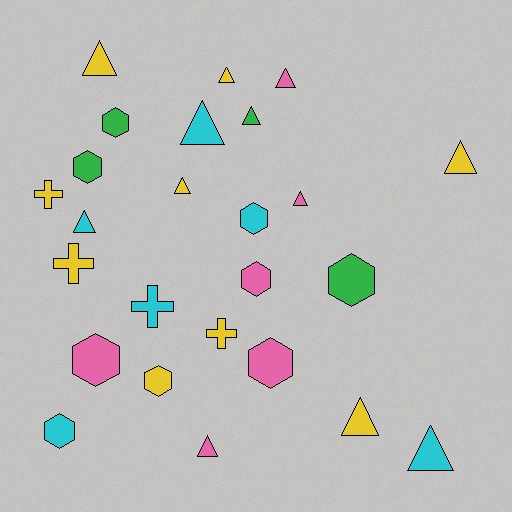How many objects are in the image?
There are 25 objects.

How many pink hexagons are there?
There are 3 pink hexagons.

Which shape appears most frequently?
Triangle, with 12 objects.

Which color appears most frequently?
Yellow, with 9 objects.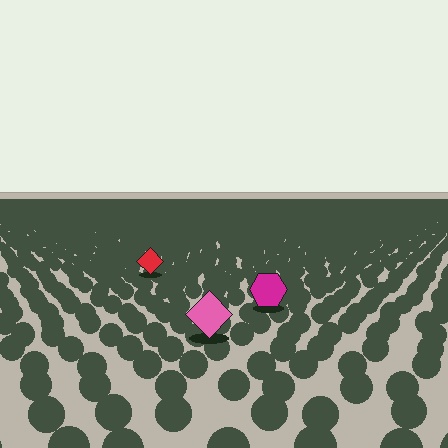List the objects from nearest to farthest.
From nearest to farthest: the pink diamond, the magenta hexagon, the red diamond.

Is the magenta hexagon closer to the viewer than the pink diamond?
No. The pink diamond is closer — you can tell from the texture gradient: the ground texture is coarser near it.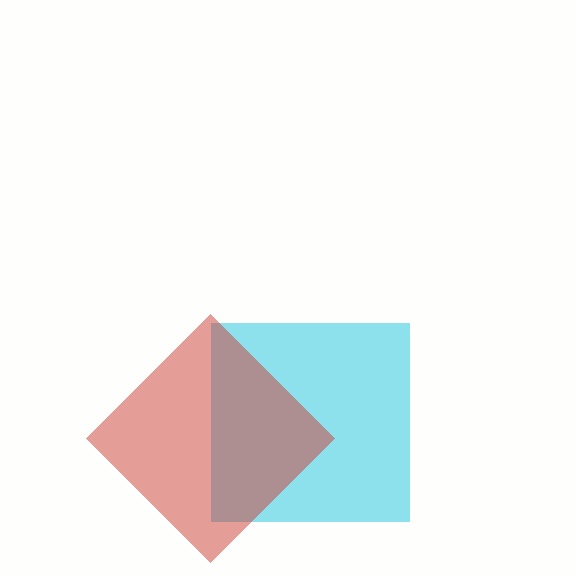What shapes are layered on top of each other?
The layered shapes are: a cyan square, a red diamond.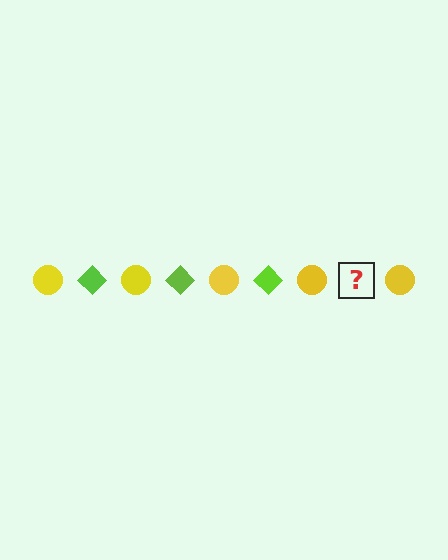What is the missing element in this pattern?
The missing element is a lime diamond.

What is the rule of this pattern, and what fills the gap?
The rule is that the pattern alternates between yellow circle and lime diamond. The gap should be filled with a lime diamond.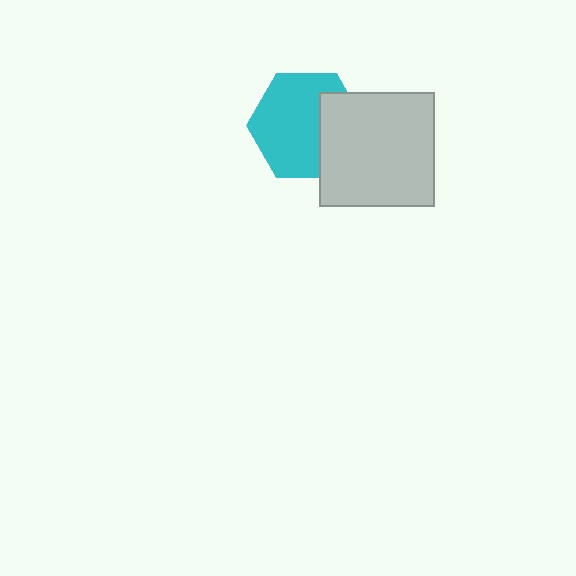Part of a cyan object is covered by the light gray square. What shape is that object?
It is a hexagon.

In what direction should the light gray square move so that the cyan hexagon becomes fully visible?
The light gray square should move right. That is the shortest direction to clear the overlap and leave the cyan hexagon fully visible.